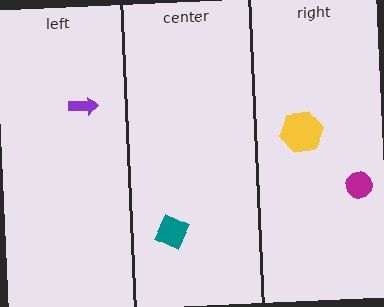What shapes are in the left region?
The purple arrow.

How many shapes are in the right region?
2.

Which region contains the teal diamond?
The center region.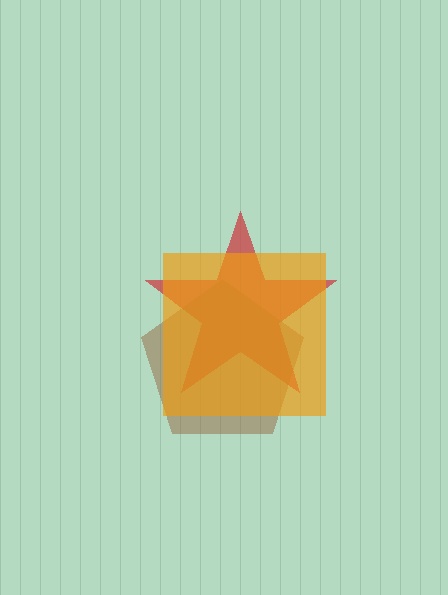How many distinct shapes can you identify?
There are 3 distinct shapes: a red star, a brown pentagon, an orange square.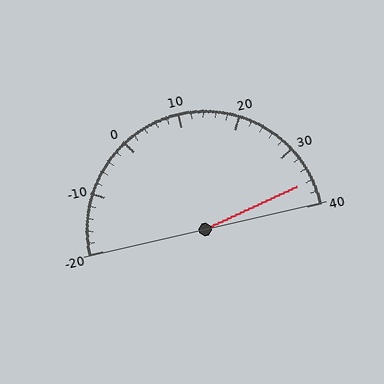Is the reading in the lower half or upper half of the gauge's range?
The reading is in the upper half of the range (-20 to 40).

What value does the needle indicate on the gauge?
The needle indicates approximately 36.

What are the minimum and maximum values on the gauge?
The gauge ranges from -20 to 40.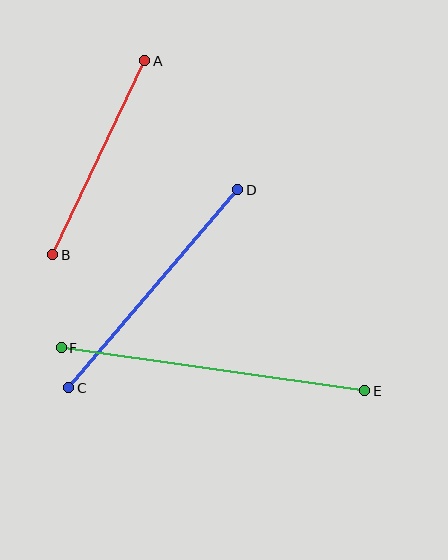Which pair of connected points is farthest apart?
Points E and F are farthest apart.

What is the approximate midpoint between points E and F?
The midpoint is at approximately (213, 369) pixels.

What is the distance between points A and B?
The distance is approximately 215 pixels.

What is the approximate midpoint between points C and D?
The midpoint is at approximately (153, 289) pixels.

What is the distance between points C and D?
The distance is approximately 260 pixels.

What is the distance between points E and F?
The distance is approximately 307 pixels.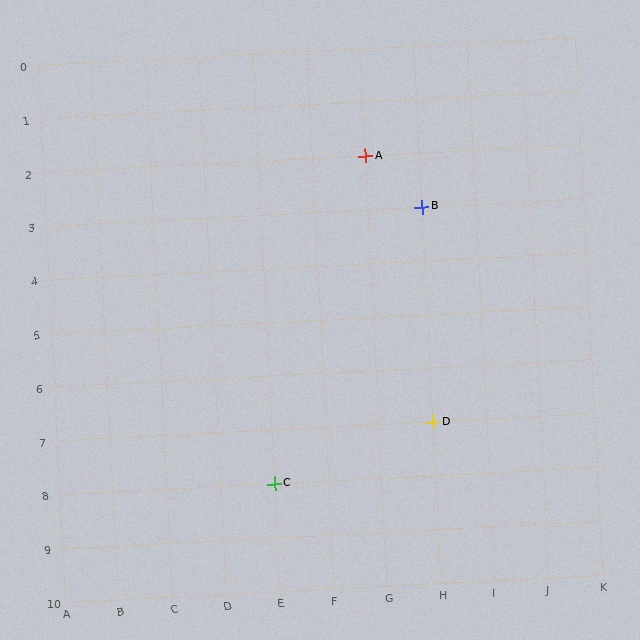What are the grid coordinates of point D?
Point D is at grid coordinates (H, 7).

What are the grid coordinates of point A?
Point A is at grid coordinates (G, 2).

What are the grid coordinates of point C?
Point C is at grid coordinates (E, 8).